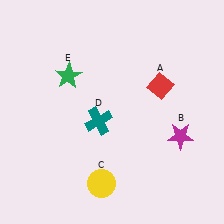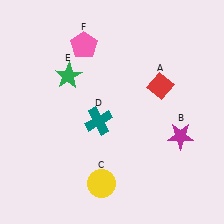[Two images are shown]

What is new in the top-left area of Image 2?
A pink pentagon (F) was added in the top-left area of Image 2.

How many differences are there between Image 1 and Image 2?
There is 1 difference between the two images.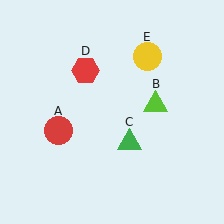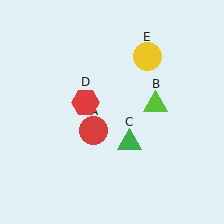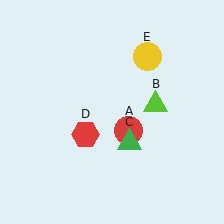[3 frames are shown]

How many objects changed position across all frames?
2 objects changed position: red circle (object A), red hexagon (object D).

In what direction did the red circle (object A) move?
The red circle (object A) moved right.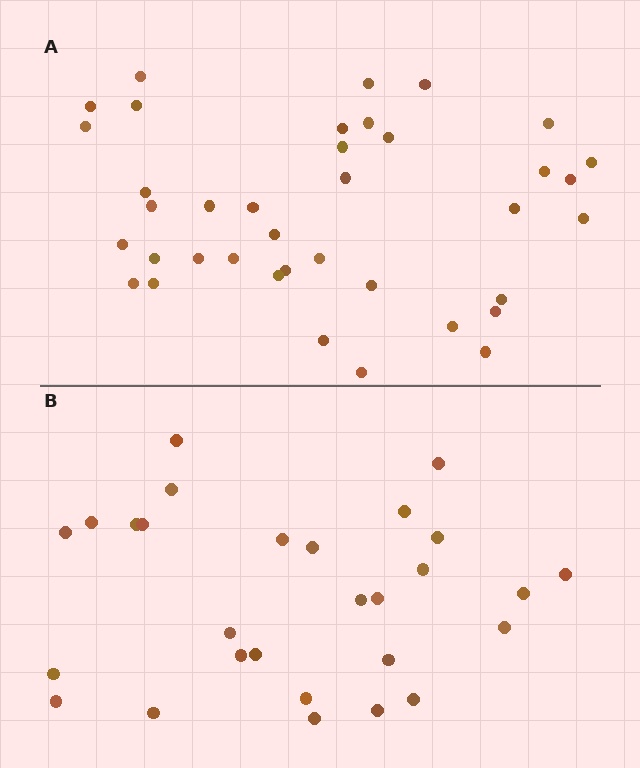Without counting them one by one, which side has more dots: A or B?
Region A (the top region) has more dots.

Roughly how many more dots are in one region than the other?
Region A has roughly 10 or so more dots than region B.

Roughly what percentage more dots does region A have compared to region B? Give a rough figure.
About 35% more.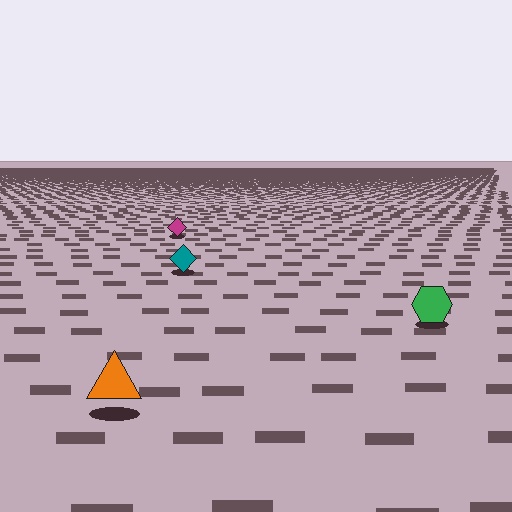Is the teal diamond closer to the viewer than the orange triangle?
No. The orange triangle is closer — you can tell from the texture gradient: the ground texture is coarser near it.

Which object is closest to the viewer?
The orange triangle is closest. The texture marks near it are larger and more spread out.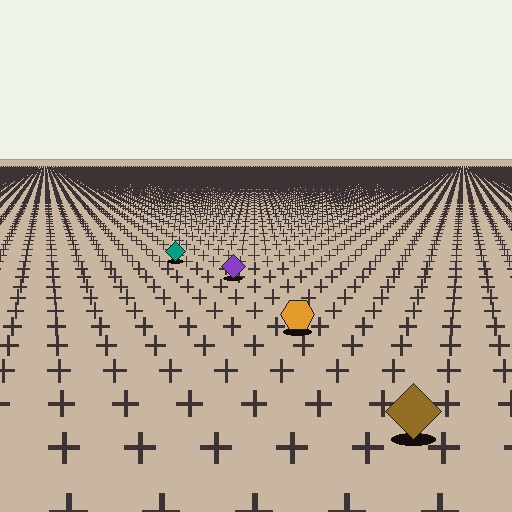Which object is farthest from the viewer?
The teal diamond is farthest from the viewer. It appears smaller and the ground texture around it is denser.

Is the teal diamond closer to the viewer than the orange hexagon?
No. The orange hexagon is closer — you can tell from the texture gradient: the ground texture is coarser near it.